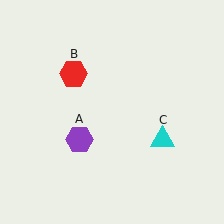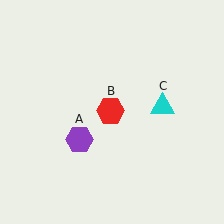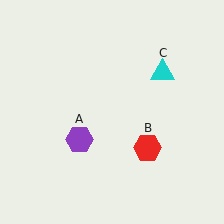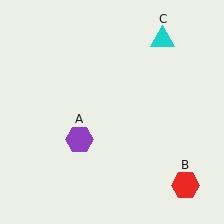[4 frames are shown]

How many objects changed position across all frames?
2 objects changed position: red hexagon (object B), cyan triangle (object C).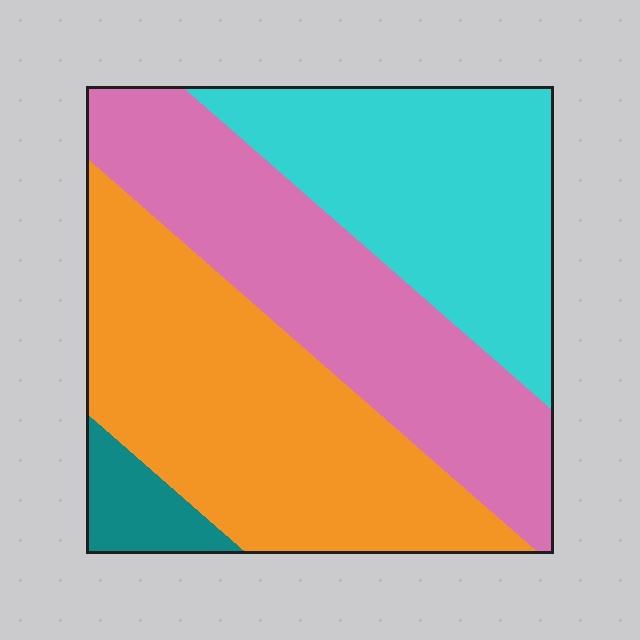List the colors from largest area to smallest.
From largest to smallest: orange, pink, cyan, teal.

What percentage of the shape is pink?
Pink takes up about one third (1/3) of the shape.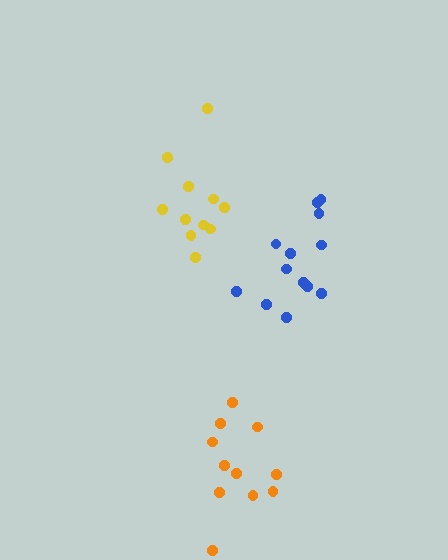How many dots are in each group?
Group 1: 11 dots, Group 2: 11 dots, Group 3: 13 dots (35 total).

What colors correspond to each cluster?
The clusters are colored: yellow, orange, blue.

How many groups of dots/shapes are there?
There are 3 groups.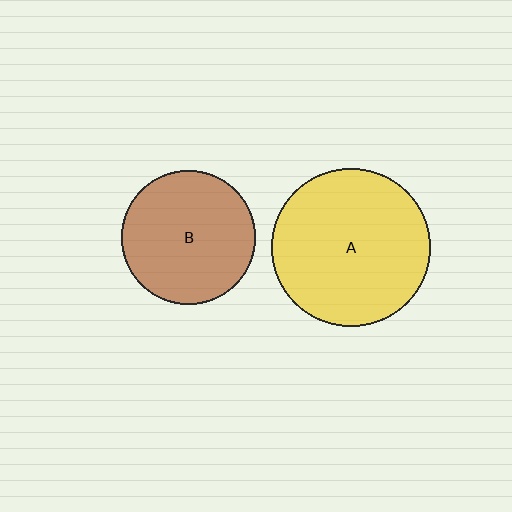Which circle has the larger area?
Circle A (yellow).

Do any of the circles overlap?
No, none of the circles overlap.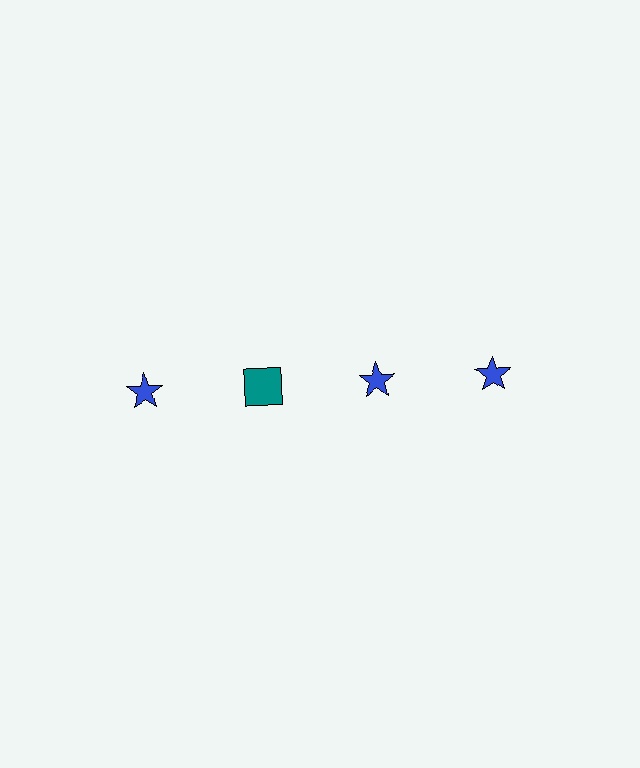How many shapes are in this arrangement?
There are 4 shapes arranged in a grid pattern.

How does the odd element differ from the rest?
It differs in both color (teal instead of blue) and shape (square instead of star).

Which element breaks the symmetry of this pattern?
The teal square in the top row, second from left column breaks the symmetry. All other shapes are blue stars.